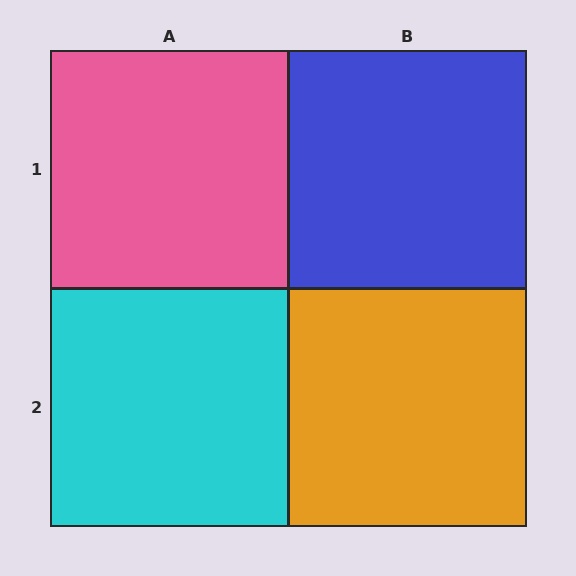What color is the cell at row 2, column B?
Orange.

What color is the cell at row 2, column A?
Cyan.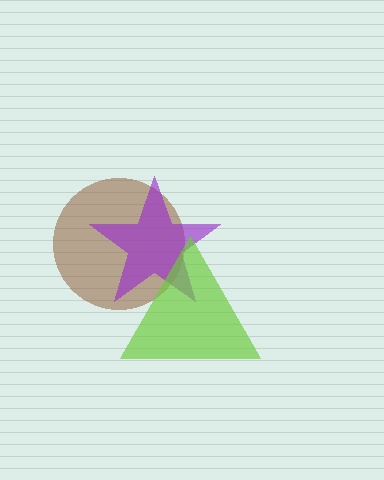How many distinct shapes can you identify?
There are 3 distinct shapes: a brown circle, a purple star, a lime triangle.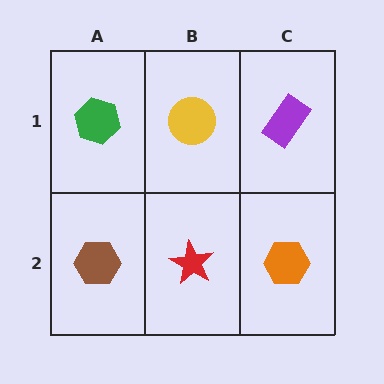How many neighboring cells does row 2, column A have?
2.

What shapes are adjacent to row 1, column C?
An orange hexagon (row 2, column C), a yellow circle (row 1, column B).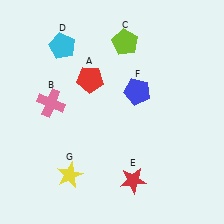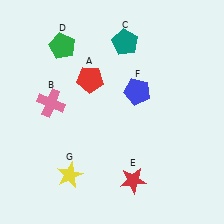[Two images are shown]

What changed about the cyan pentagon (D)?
In Image 1, D is cyan. In Image 2, it changed to green.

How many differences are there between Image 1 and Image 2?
There are 2 differences between the two images.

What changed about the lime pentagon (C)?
In Image 1, C is lime. In Image 2, it changed to teal.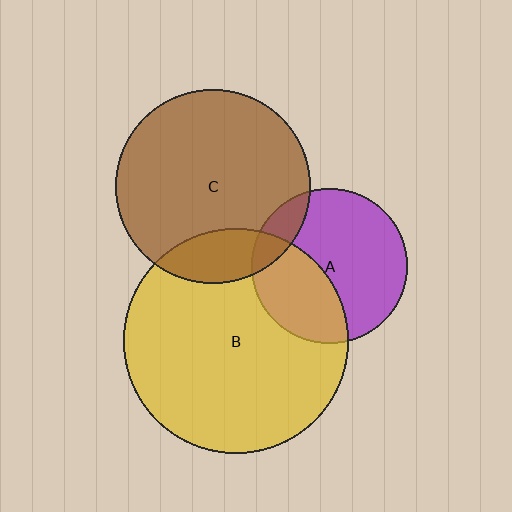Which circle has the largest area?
Circle B (yellow).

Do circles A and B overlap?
Yes.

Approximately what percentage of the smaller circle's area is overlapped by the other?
Approximately 35%.